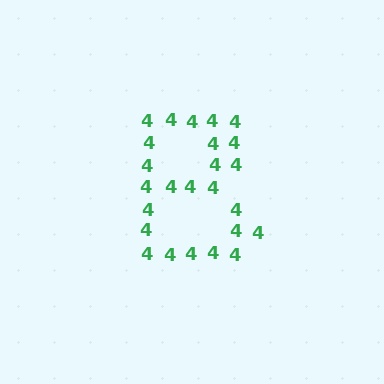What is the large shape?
The large shape is the letter B.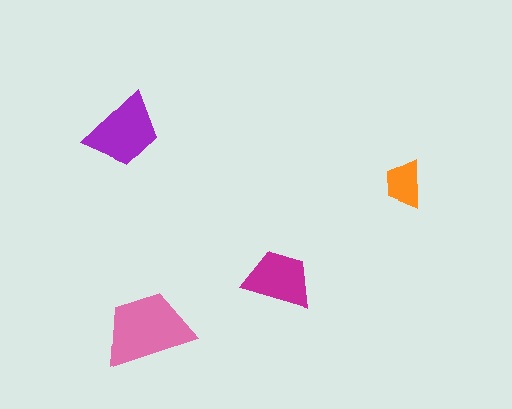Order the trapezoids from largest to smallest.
the pink one, the purple one, the magenta one, the orange one.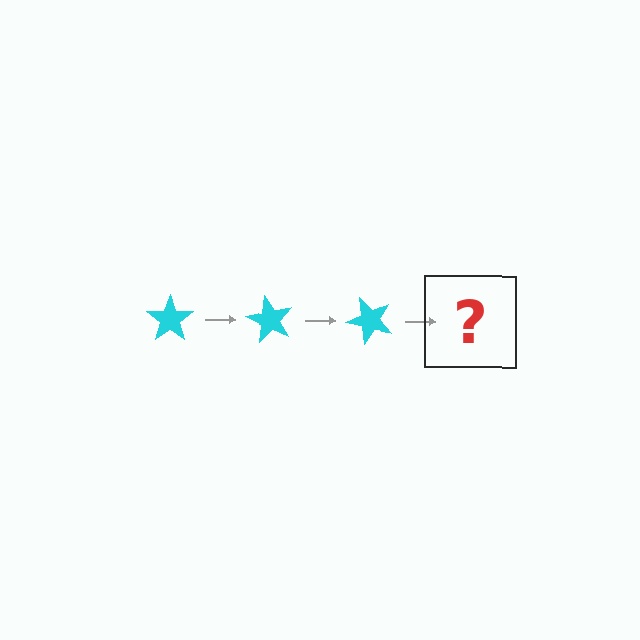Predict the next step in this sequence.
The next step is a cyan star rotated 180 degrees.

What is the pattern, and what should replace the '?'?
The pattern is that the star rotates 60 degrees each step. The '?' should be a cyan star rotated 180 degrees.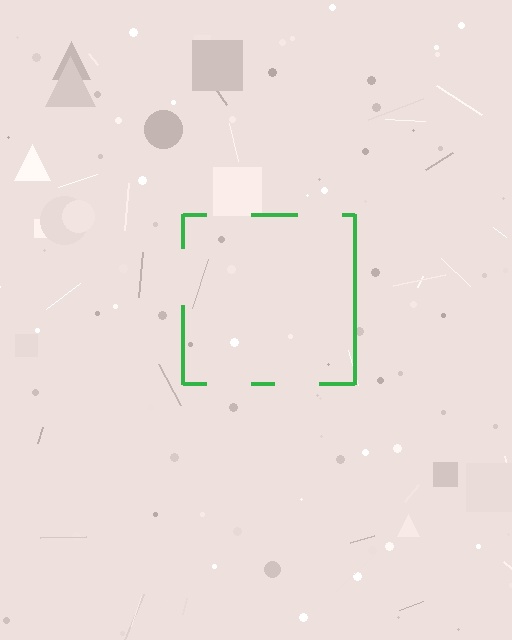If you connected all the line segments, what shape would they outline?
They would outline a square.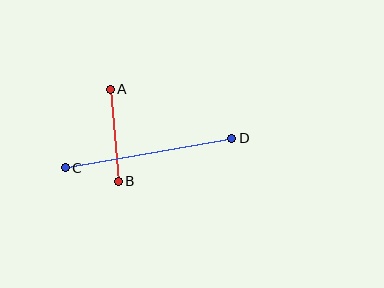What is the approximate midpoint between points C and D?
The midpoint is at approximately (149, 153) pixels.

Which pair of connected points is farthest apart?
Points C and D are farthest apart.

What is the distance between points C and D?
The distance is approximately 169 pixels.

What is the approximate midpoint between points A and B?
The midpoint is at approximately (114, 135) pixels.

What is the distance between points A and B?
The distance is approximately 92 pixels.